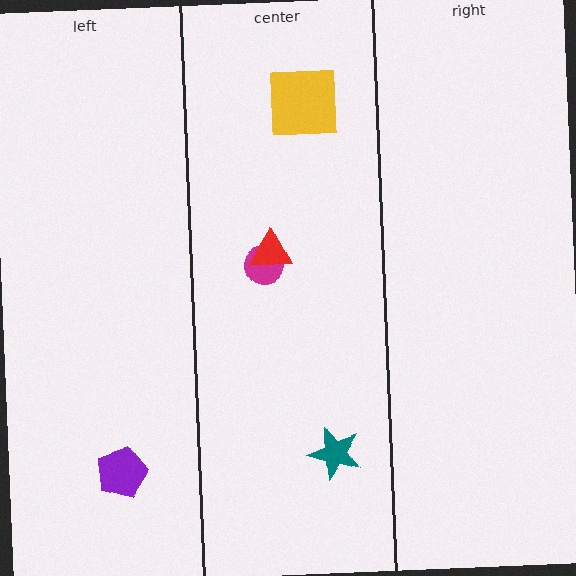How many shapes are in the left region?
1.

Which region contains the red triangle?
The center region.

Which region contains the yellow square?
The center region.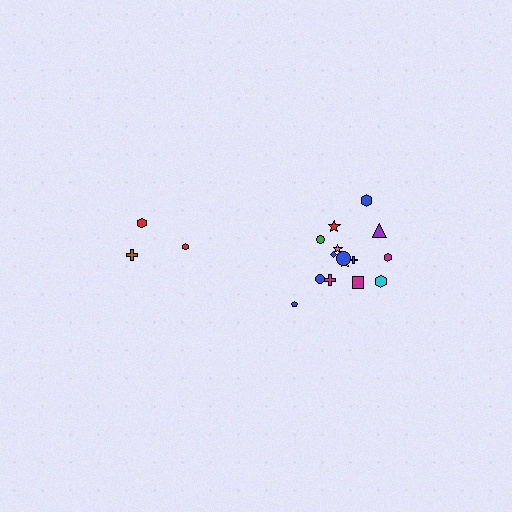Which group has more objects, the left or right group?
The right group.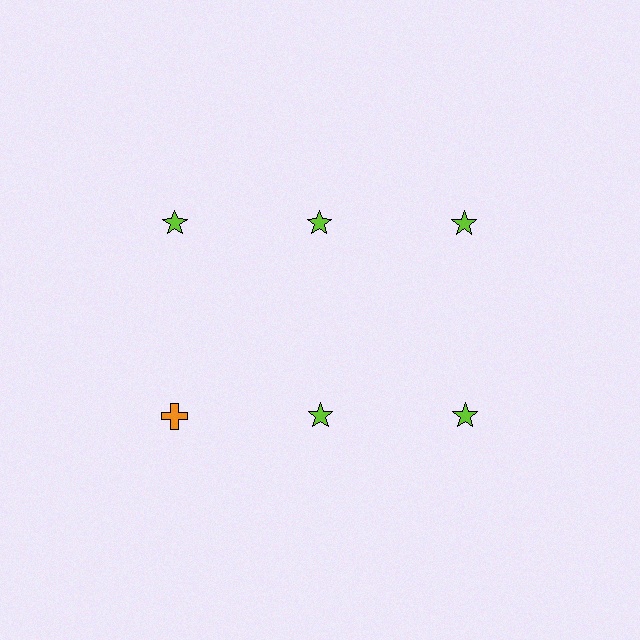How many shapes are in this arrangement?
There are 6 shapes arranged in a grid pattern.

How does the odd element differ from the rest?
It differs in both color (orange instead of lime) and shape (cross instead of star).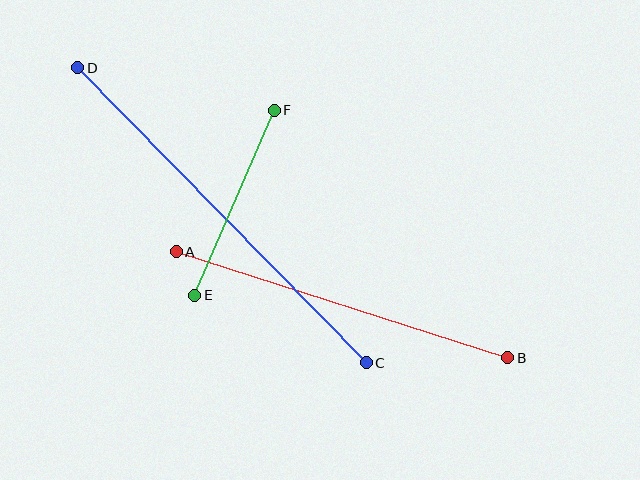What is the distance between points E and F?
The distance is approximately 201 pixels.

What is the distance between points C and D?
The distance is approximately 413 pixels.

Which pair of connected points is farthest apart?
Points C and D are farthest apart.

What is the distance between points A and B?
The distance is approximately 348 pixels.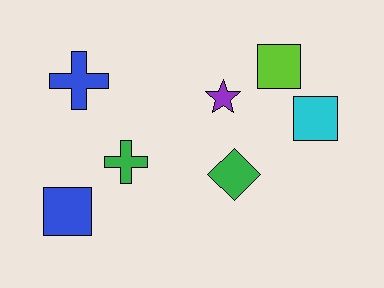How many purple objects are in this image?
There is 1 purple object.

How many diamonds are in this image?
There is 1 diamond.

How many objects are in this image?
There are 7 objects.